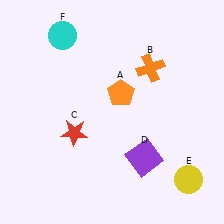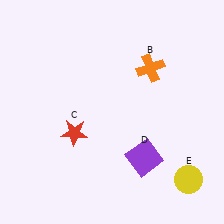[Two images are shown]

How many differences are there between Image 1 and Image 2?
There are 2 differences between the two images.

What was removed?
The cyan circle (F), the orange pentagon (A) were removed in Image 2.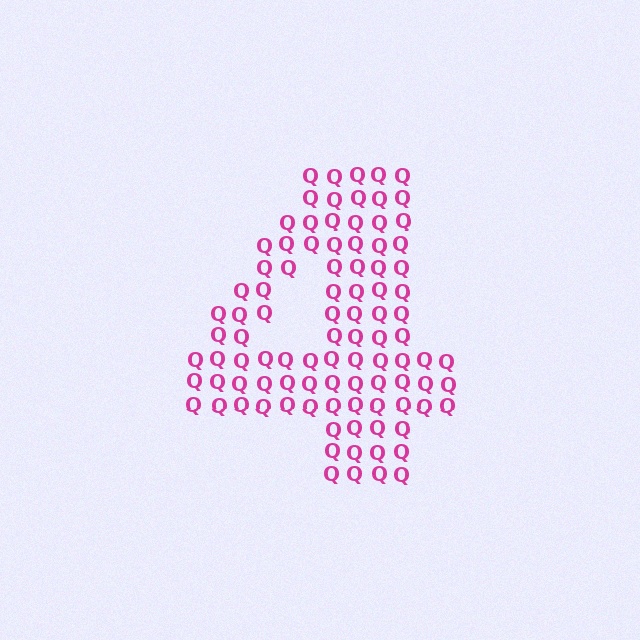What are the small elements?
The small elements are letter Q's.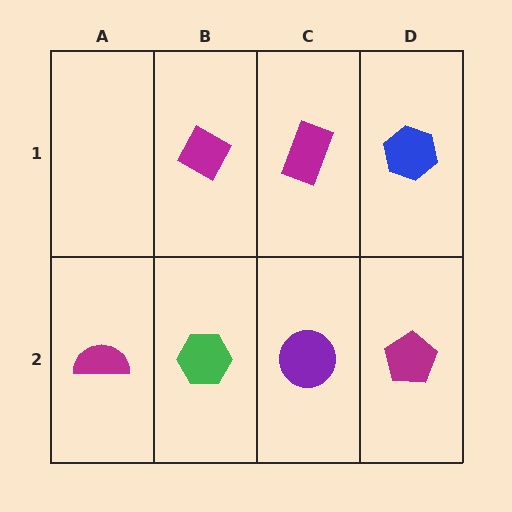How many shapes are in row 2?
4 shapes.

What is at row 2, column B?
A green hexagon.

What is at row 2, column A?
A magenta semicircle.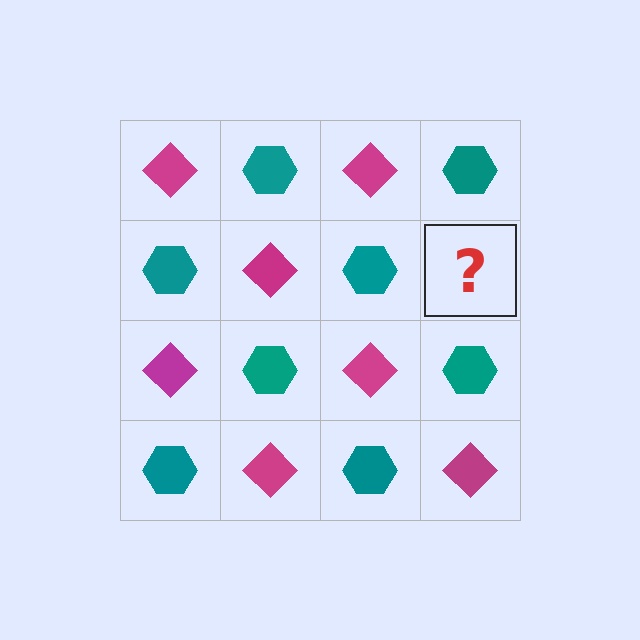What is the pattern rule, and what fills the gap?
The rule is that it alternates magenta diamond and teal hexagon in a checkerboard pattern. The gap should be filled with a magenta diamond.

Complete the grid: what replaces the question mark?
The question mark should be replaced with a magenta diamond.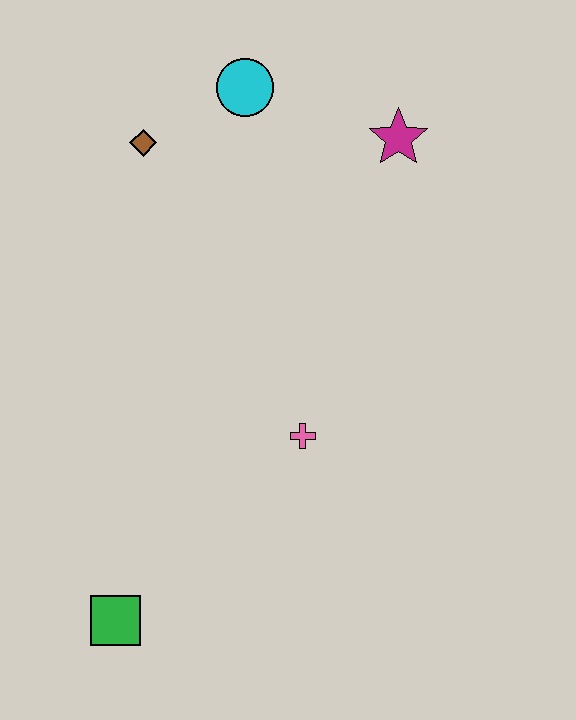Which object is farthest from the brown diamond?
The green square is farthest from the brown diamond.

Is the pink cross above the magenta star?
No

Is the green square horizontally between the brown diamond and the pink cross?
No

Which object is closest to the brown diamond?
The cyan circle is closest to the brown diamond.